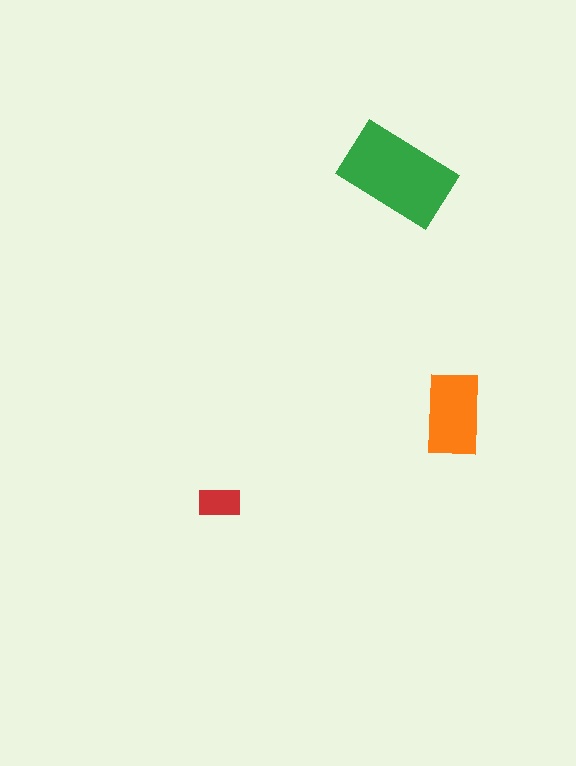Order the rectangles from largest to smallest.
the green one, the orange one, the red one.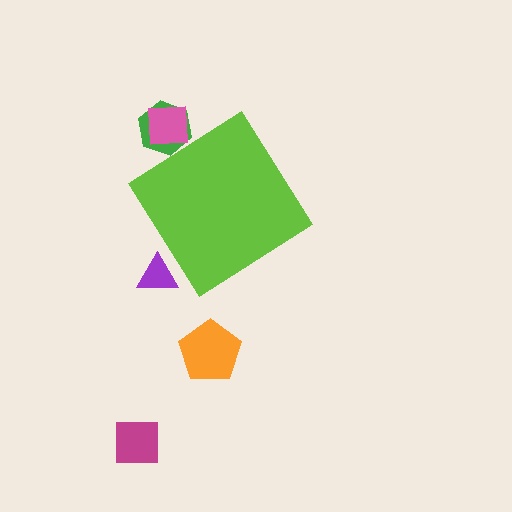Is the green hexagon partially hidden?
Yes, the green hexagon is partially hidden behind the lime diamond.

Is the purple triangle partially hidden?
Yes, the purple triangle is partially hidden behind the lime diamond.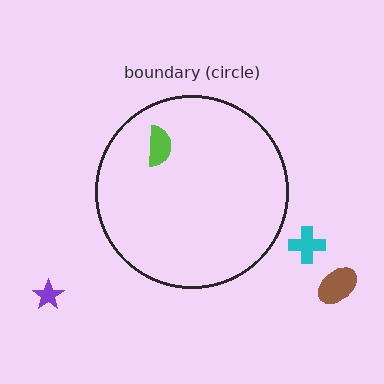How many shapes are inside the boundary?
1 inside, 3 outside.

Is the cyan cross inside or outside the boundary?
Outside.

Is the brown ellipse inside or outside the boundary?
Outside.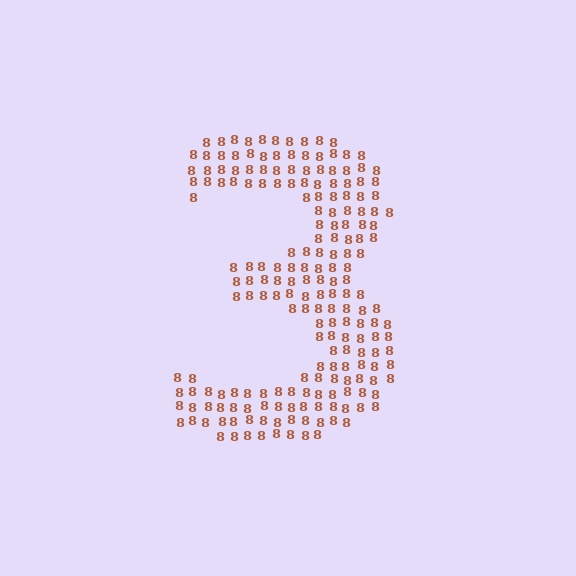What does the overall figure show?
The overall figure shows the digit 3.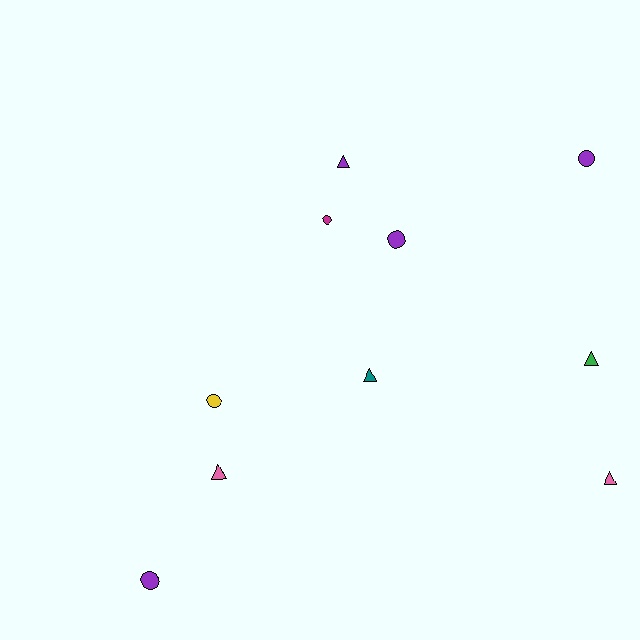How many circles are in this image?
There are 5 circles.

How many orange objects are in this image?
There are no orange objects.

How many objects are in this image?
There are 10 objects.